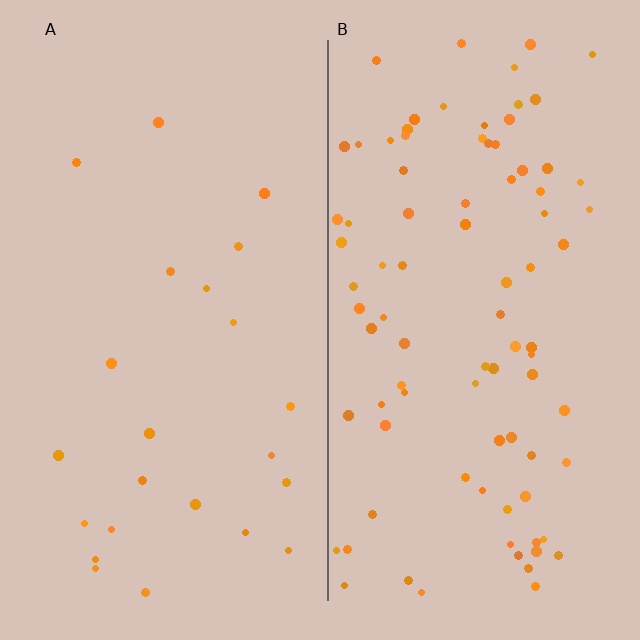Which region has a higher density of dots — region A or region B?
B (the right).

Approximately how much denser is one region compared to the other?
Approximately 3.8× — region B over region A.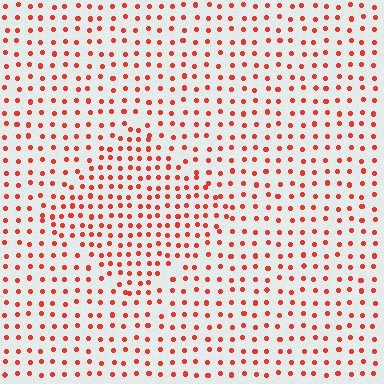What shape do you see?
I see a diamond.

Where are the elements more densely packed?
The elements are more densely packed inside the diamond boundary.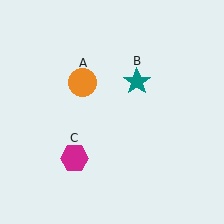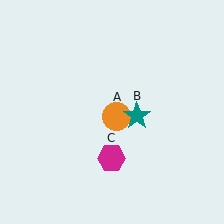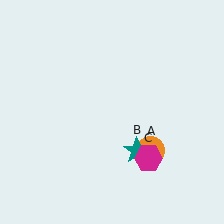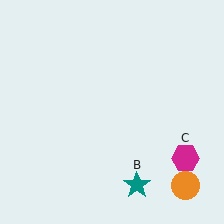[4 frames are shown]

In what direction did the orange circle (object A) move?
The orange circle (object A) moved down and to the right.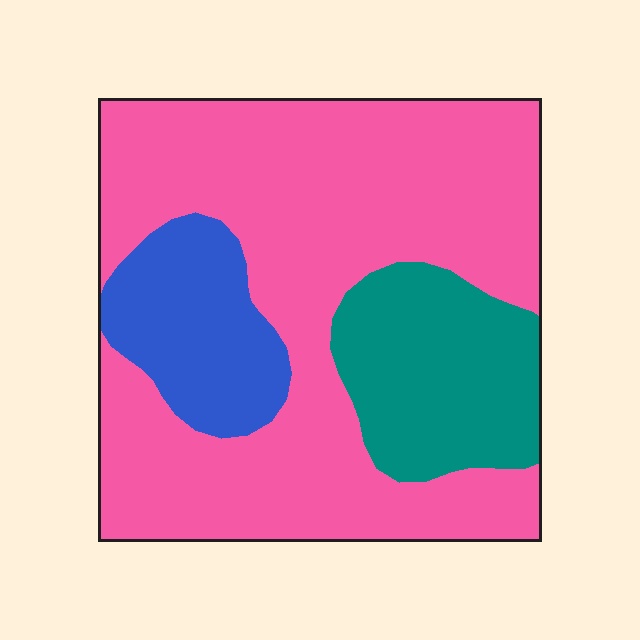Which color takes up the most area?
Pink, at roughly 65%.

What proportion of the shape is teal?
Teal takes up about one fifth (1/5) of the shape.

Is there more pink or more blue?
Pink.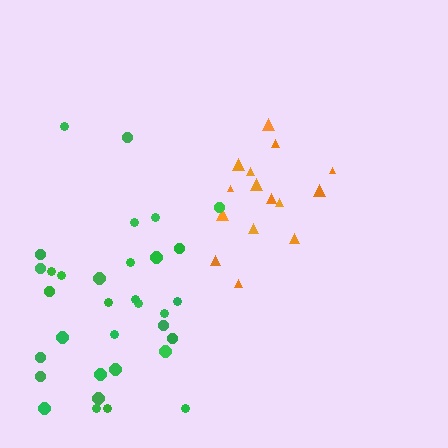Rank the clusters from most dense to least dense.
orange, green.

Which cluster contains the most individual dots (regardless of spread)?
Green (33).